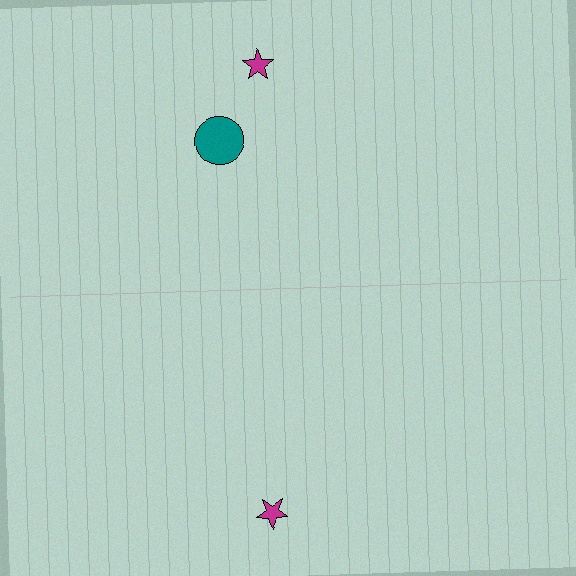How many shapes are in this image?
There are 3 shapes in this image.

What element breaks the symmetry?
A teal circle is missing from the bottom side.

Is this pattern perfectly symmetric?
No, the pattern is not perfectly symmetric. A teal circle is missing from the bottom side.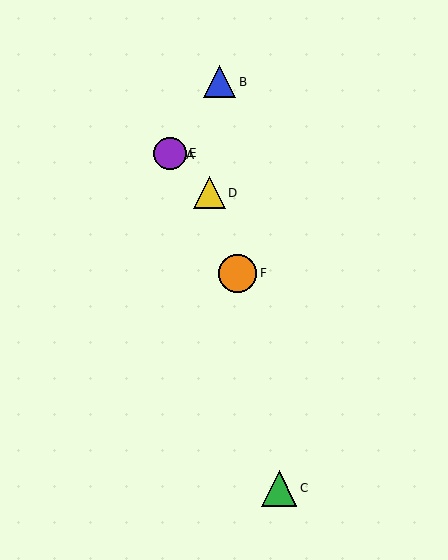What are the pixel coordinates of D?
Object D is at (209, 193).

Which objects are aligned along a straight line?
Objects A, D, E are aligned along a straight line.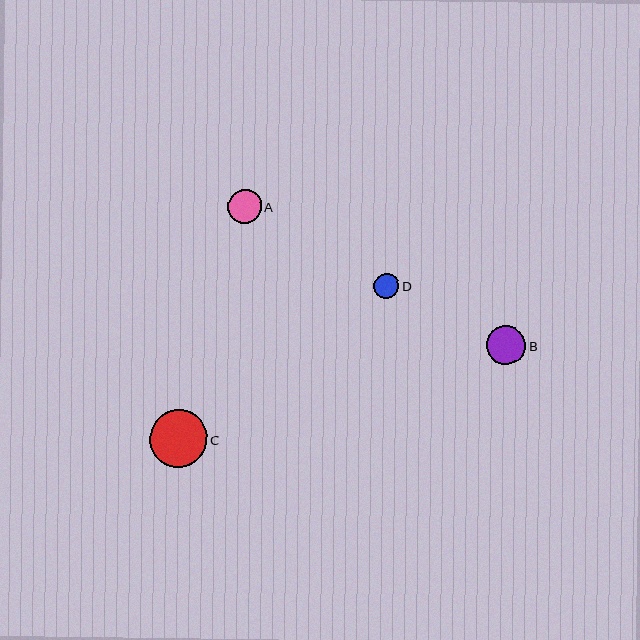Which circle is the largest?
Circle C is the largest with a size of approximately 58 pixels.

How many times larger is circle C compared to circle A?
Circle C is approximately 1.7 times the size of circle A.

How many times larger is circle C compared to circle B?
Circle C is approximately 1.5 times the size of circle B.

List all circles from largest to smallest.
From largest to smallest: C, B, A, D.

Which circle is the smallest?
Circle D is the smallest with a size of approximately 25 pixels.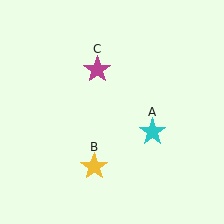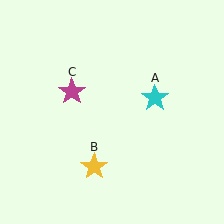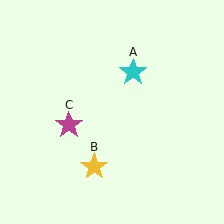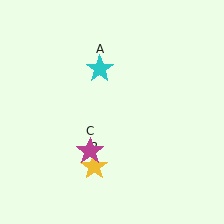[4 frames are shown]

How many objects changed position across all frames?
2 objects changed position: cyan star (object A), magenta star (object C).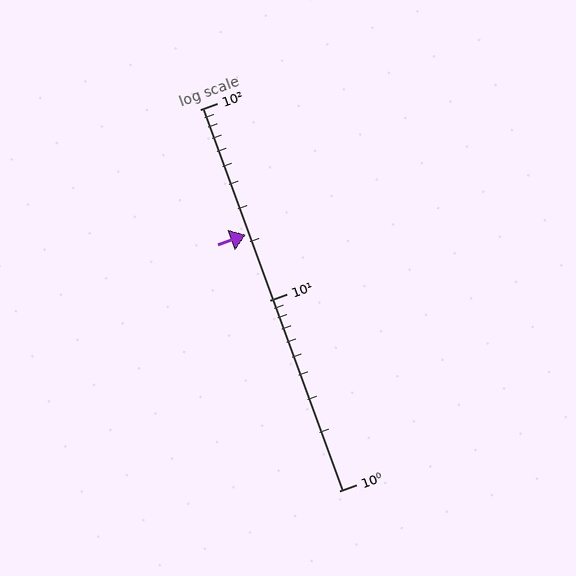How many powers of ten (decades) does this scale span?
The scale spans 2 decades, from 1 to 100.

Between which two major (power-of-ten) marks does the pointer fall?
The pointer is between 10 and 100.